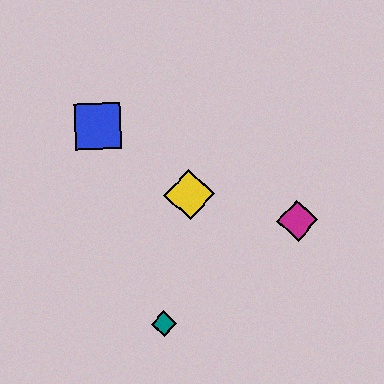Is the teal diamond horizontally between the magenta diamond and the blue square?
Yes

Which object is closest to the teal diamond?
The yellow diamond is closest to the teal diamond.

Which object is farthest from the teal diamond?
The blue square is farthest from the teal diamond.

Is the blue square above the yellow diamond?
Yes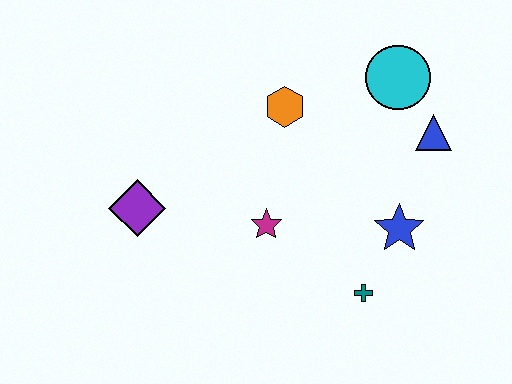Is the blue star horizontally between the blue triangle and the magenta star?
Yes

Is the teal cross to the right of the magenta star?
Yes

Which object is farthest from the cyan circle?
The purple diamond is farthest from the cyan circle.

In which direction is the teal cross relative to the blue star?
The teal cross is below the blue star.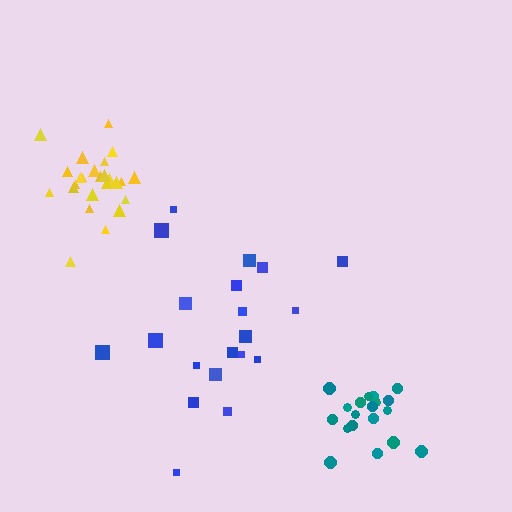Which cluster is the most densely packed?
Yellow.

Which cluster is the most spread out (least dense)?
Blue.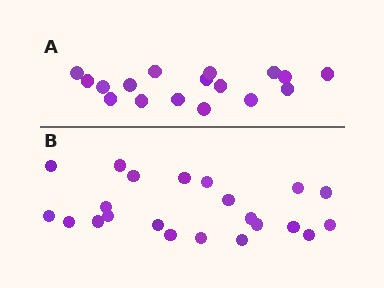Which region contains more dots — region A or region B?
Region B (the bottom region) has more dots.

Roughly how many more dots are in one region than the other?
Region B has about 5 more dots than region A.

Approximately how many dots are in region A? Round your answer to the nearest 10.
About 20 dots. (The exact count is 17, which rounds to 20.)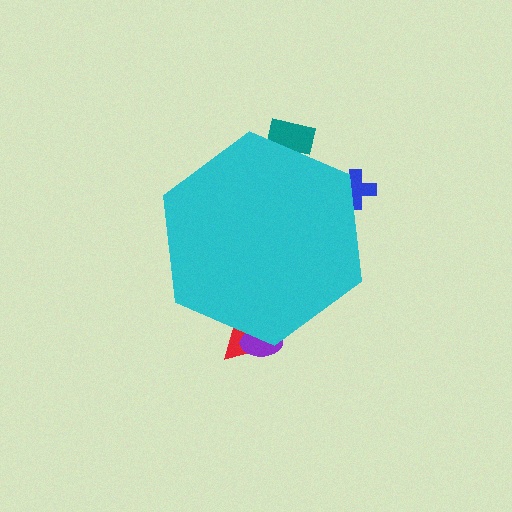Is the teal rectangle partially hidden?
Yes, the teal rectangle is partially hidden behind the cyan hexagon.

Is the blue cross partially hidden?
Yes, the blue cross is partially hidden behind the cyan hexagon.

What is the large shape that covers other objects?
A cyan hexagon.